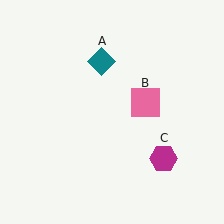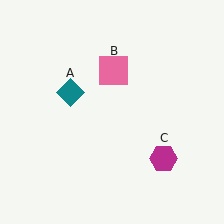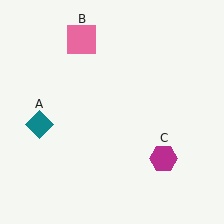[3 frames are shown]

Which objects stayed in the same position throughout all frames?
Magenta hexagon (object C) remained stationary.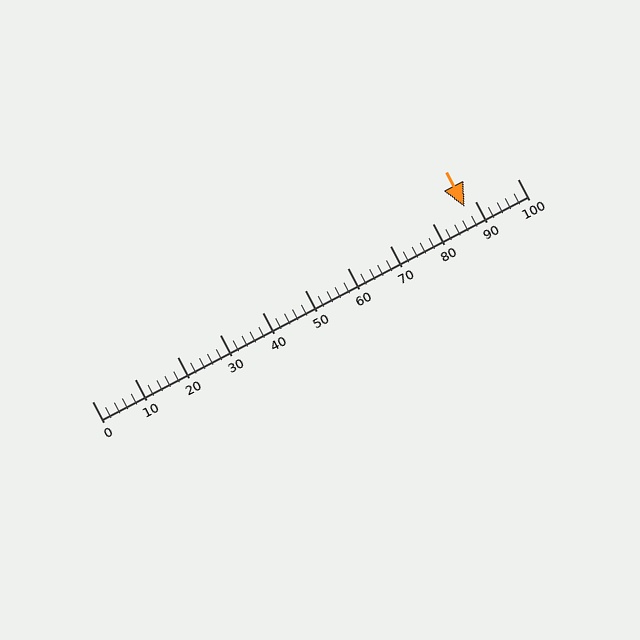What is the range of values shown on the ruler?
The ruler shows values from 0 to 100.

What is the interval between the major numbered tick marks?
The major tick marks are spaced 10 units apart.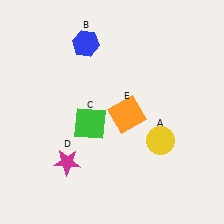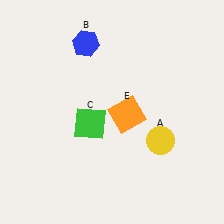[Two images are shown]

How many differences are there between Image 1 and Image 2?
There is 1 difference between the two images.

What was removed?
The magenta star (D) was removed in Image 2.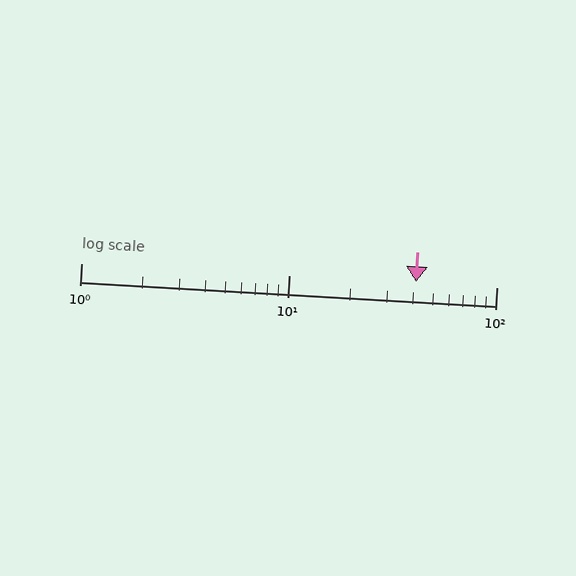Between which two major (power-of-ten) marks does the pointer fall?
The pointer is between 10 and 100.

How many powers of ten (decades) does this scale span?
The scale spans 2 decades, from 1 to 100.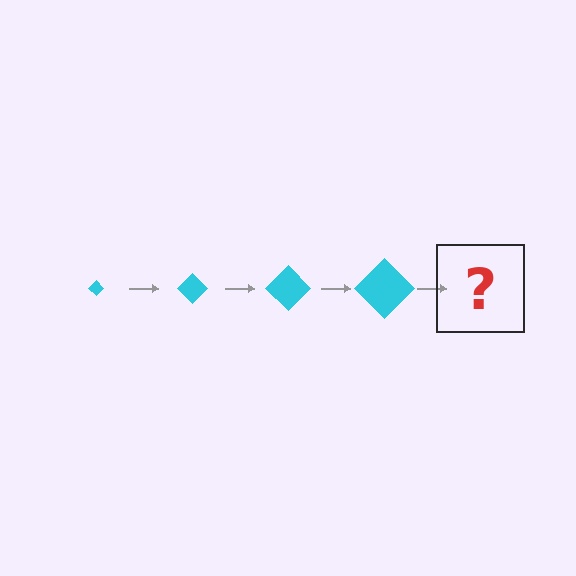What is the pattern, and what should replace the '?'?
The pattern is that the diamond gets progressively larger each step. The '?' should be a cyan diamond, larger than the previous one.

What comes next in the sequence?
The next element should be a cyan diamond, larger than the previous one.